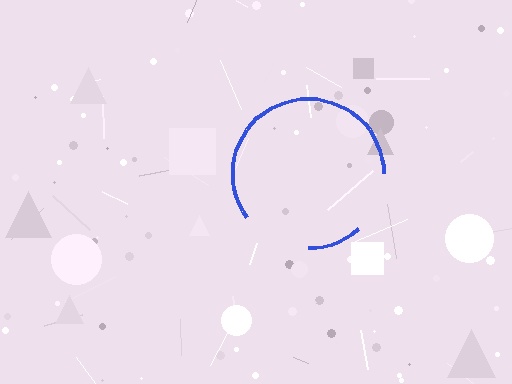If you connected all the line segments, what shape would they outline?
They would outline a circle.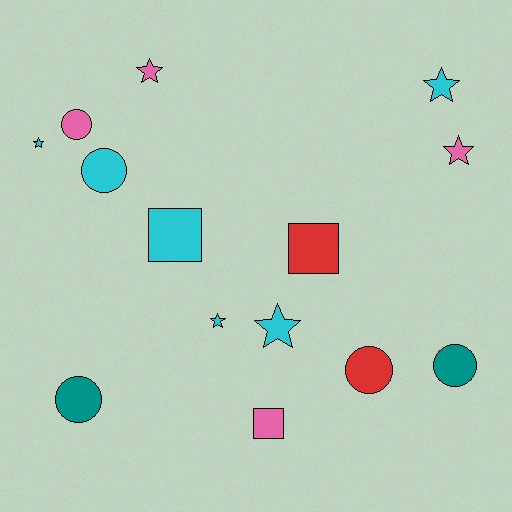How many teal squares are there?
There are no teal squares.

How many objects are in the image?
There are 14 objects.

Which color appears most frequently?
Cyan, with 6 objects.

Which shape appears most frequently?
Star, with 6 objects.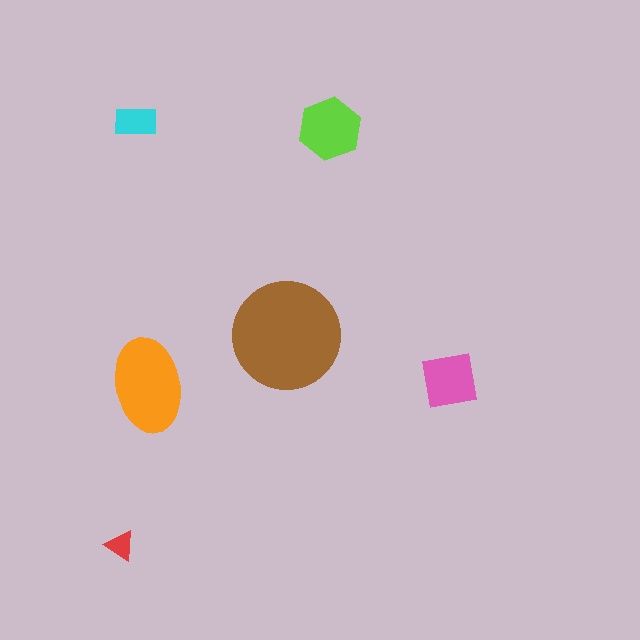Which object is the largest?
The brown circle.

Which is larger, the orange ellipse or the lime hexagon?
The orange ellipse.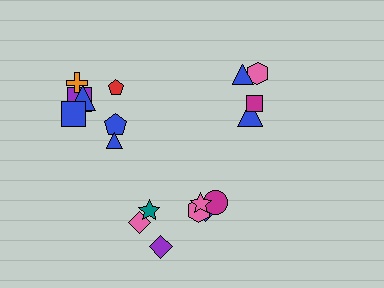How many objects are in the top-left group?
There are 7 objects.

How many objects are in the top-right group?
There are 4 objects.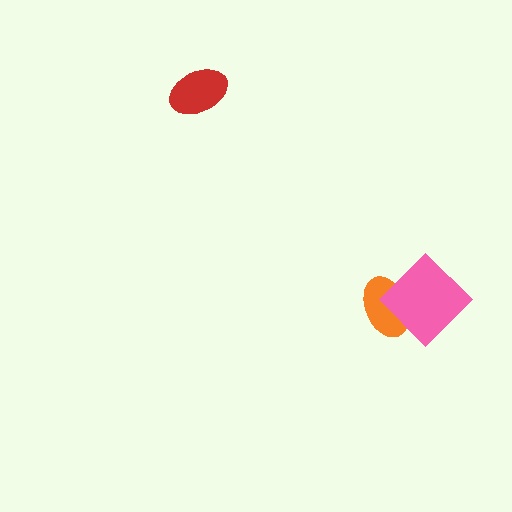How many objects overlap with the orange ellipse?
1 object overlaps with the orange ellipse.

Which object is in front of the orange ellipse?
The pink diamond is in front of the orange ellipse.